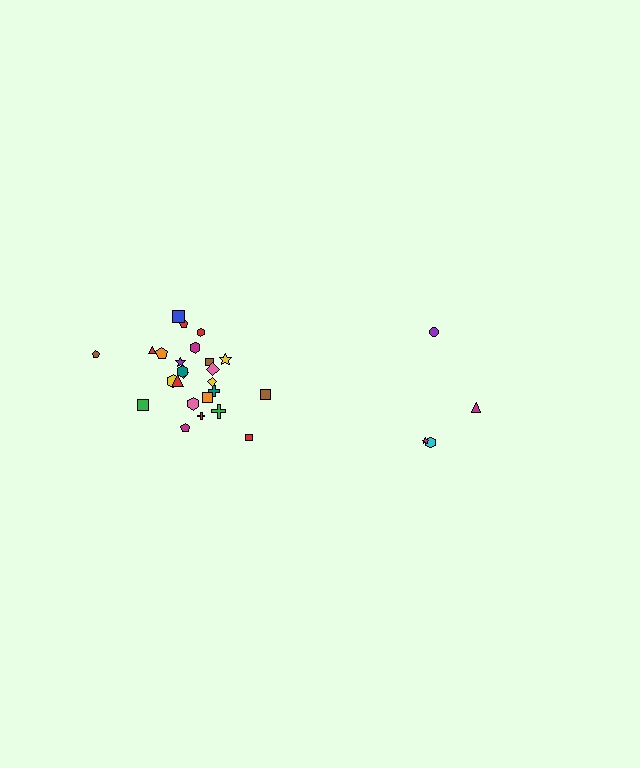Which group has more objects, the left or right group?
The left group.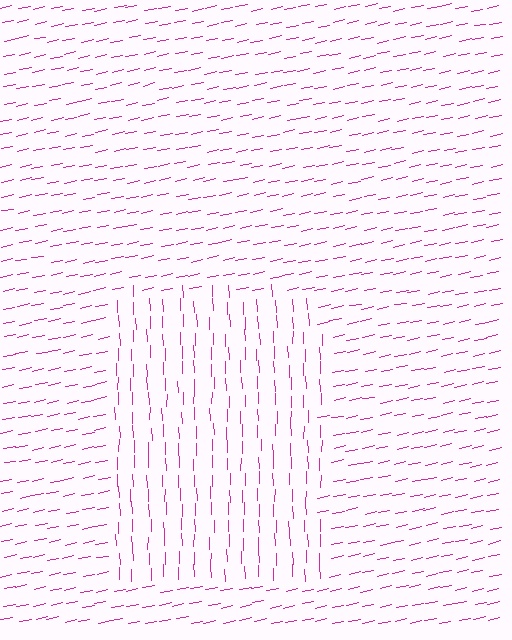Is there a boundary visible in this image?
Yes, there is a texture boundary formed by a change in line orientation.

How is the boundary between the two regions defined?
The boundary is defined purely by a change in line orientation (approximately 80 degrees difference). All lines are the same color and thickness.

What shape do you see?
I see a rectangle.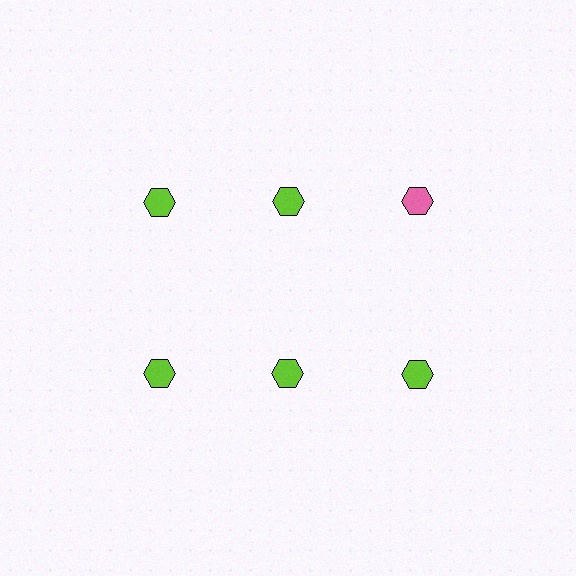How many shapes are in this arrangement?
There are 6 shapes arranged in a grid pattern.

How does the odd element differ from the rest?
It has a different color: pink instead of lime.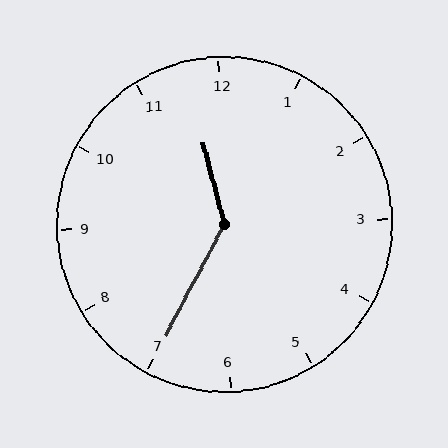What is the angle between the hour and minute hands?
Approximately 138 degrees.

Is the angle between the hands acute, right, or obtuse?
It is obtuse.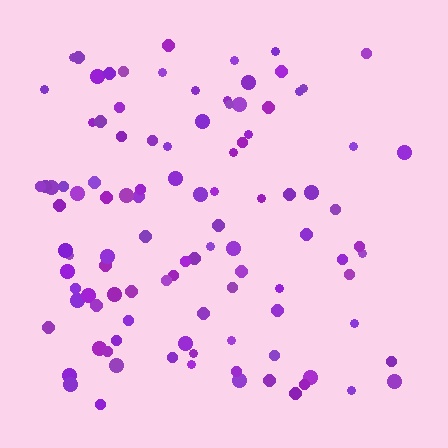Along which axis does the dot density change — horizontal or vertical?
Horizontal.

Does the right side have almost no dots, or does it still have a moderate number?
Still a moderate number, just noticeably fewer than the left.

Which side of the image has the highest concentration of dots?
The left.